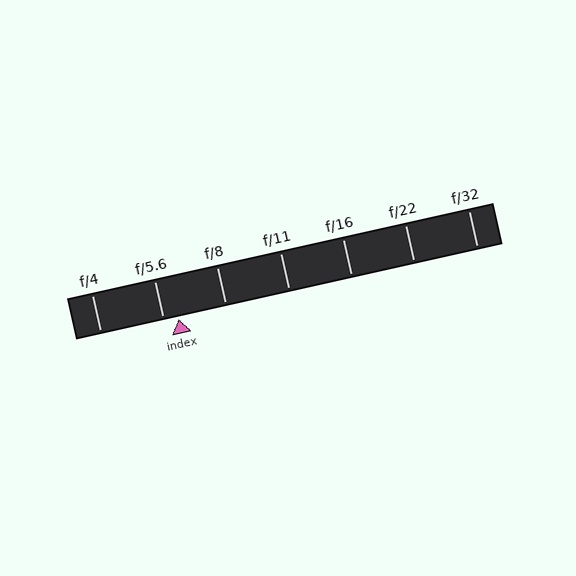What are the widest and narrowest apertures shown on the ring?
The widest aperture shown is f/4 and the narrowest is f/32.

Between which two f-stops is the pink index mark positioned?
The index mark is between f/5.6 and f/8.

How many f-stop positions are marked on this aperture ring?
There are 7 f-stop positions marked.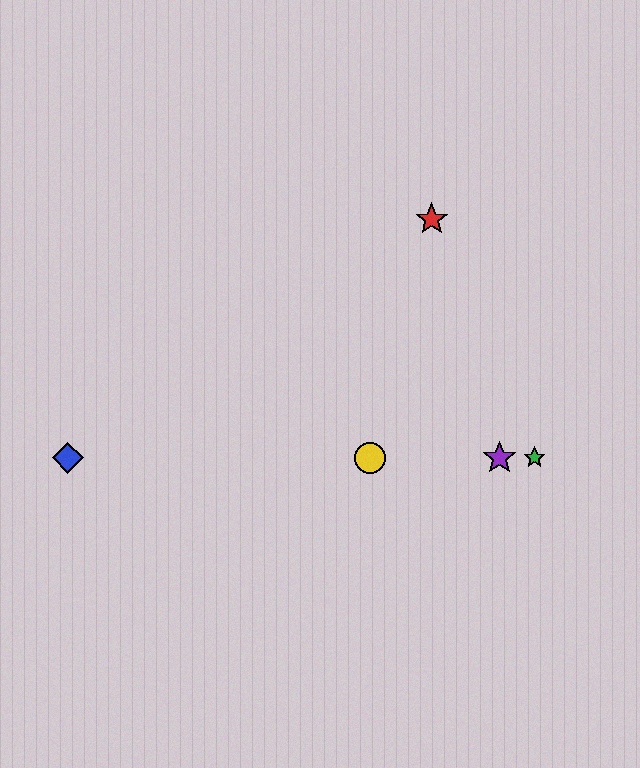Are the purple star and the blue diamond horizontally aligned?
Yes, both are at y≈458.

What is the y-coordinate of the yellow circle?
The yellow circle is at y≈458.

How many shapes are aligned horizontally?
4 shapes (the blue diamond, the green star, the yellow circle, the purple star) are aligned horizontally.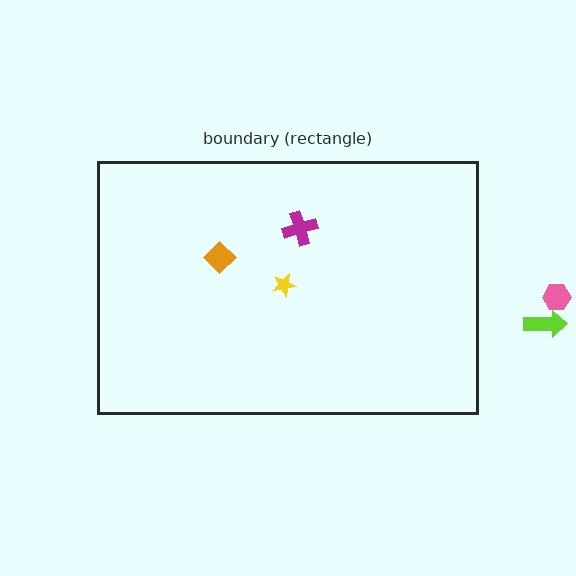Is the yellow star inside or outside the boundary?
Inside.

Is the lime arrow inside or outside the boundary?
Outside.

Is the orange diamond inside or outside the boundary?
Inside.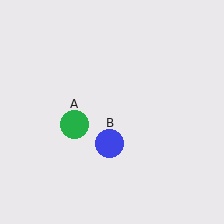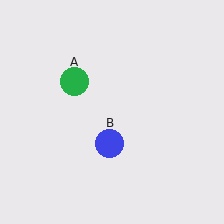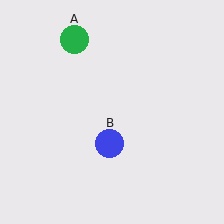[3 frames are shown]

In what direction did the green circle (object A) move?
The green circle (object A) moved up.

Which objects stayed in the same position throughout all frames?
Blue circle (object B) remained stationary.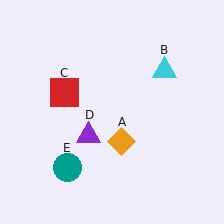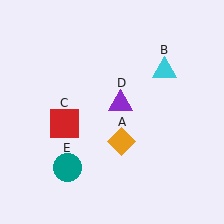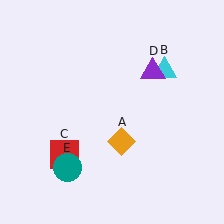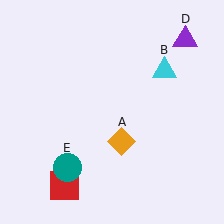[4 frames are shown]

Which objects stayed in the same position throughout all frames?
Orange diamond (object A) and cyan triangle (object B) and teal circle (object E) remained stationary.